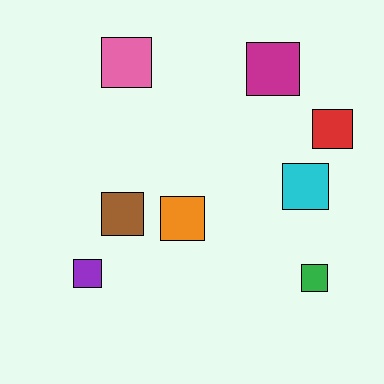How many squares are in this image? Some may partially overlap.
There are 8 squares.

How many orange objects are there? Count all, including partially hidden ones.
There is 1 orange object.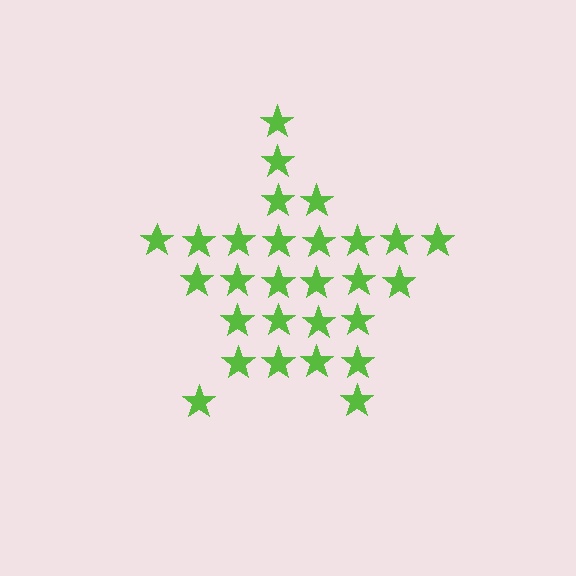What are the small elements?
The small elements are stars.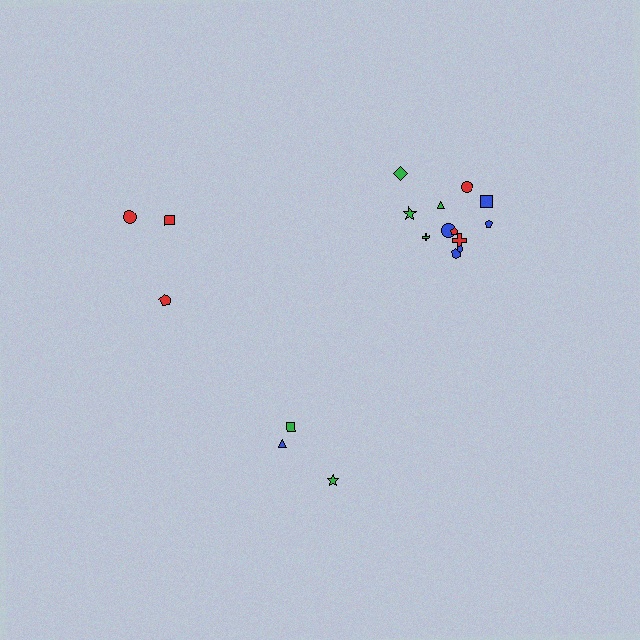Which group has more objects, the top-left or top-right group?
The top-right group.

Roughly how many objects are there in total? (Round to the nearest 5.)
Roughly 20 objects in total.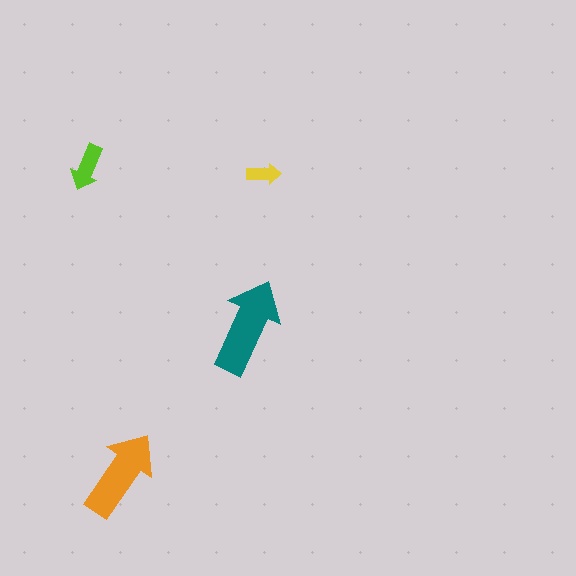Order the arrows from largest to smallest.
the teal one, the orange one, the lime one, the yellow one.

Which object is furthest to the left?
The lime arrow is leftmost.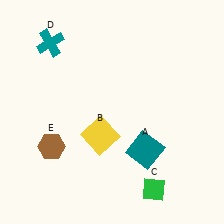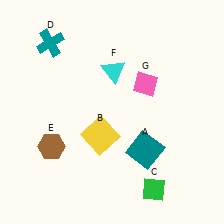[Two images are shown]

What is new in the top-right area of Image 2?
A cyan triangle (F) was added in the top-right area of Image 2.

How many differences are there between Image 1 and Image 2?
There are 2 differences between the two images.